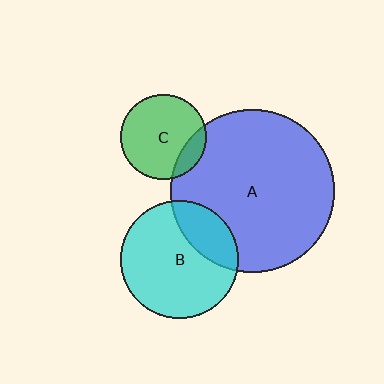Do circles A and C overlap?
Yes.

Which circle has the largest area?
Circle A (blue).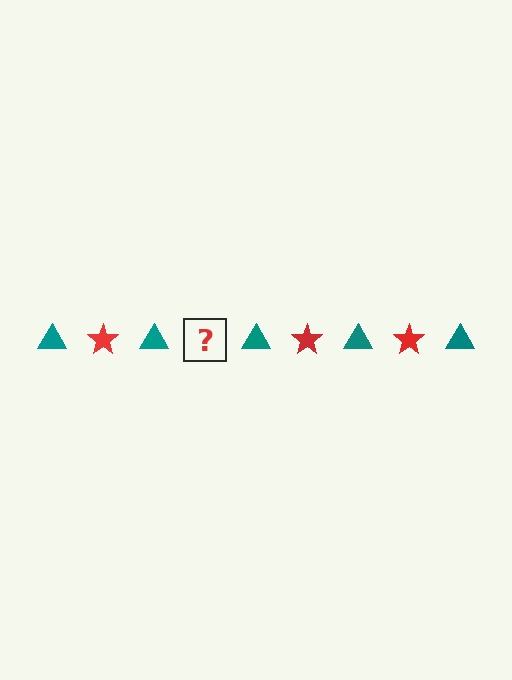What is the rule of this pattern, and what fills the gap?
The rule is that the pattern alternates between teal triangle and red star. The gap should be filled with a red star.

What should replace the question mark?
The question mark should be replaced with a red star.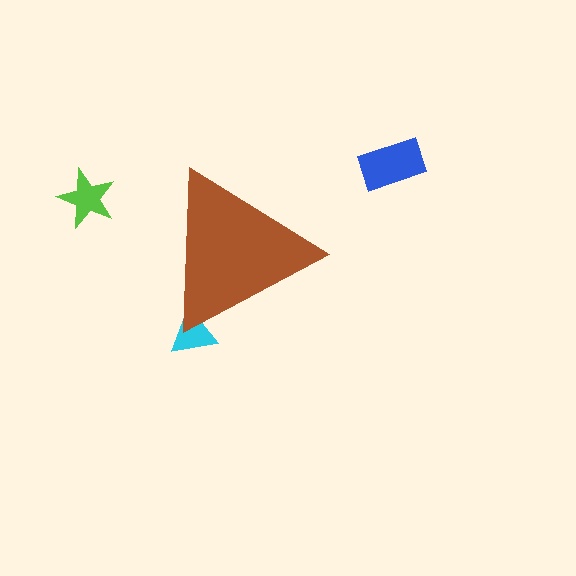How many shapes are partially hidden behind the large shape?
1 shape is partially hidden.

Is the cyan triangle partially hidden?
Yes, the cyan triangle is partially hidden behind the brown triangle.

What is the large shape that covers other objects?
A brown triangle.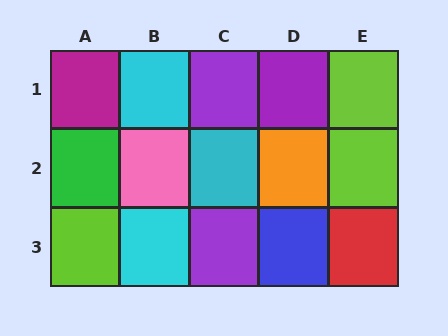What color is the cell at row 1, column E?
Lime.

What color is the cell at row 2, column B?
Pink.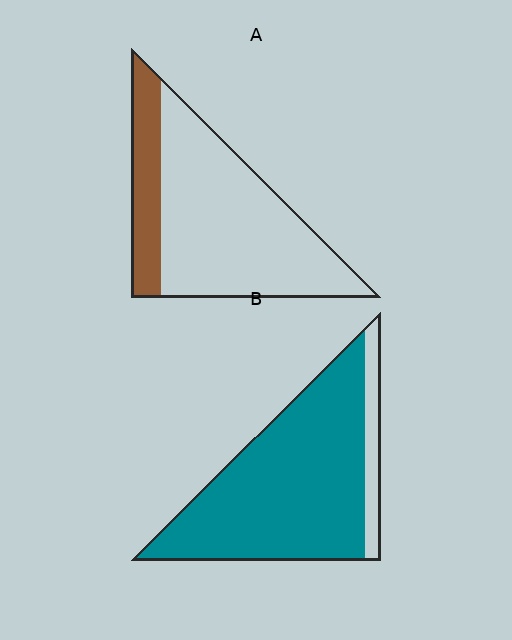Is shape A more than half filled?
No.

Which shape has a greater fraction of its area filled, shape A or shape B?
Shape B.